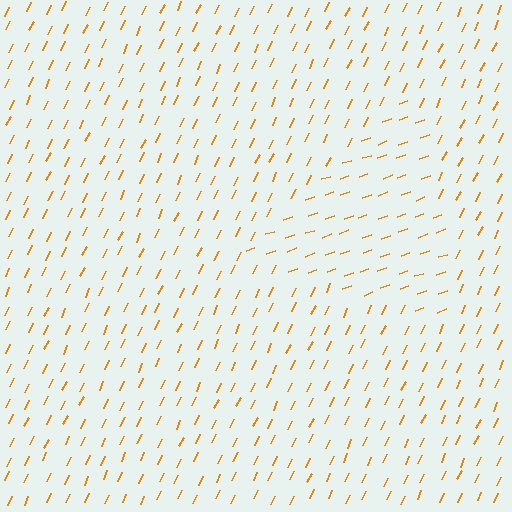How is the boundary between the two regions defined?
The boundary is defined purely by a change in line orientation (approximately 45 degrees difference). All lines are the same color and thickness.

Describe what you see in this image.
The image is filled with small orange line segments. A triangle region in the image has lines oriented differently from the surrounding lines, creating a visible texture boundary.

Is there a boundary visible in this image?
Yes, there is a texture boundary formed by a change in line orientation.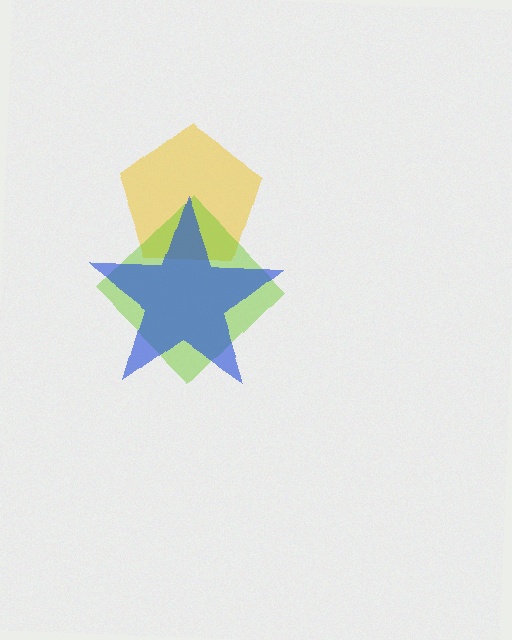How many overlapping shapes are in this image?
There are 3 overlapping shapes in the image.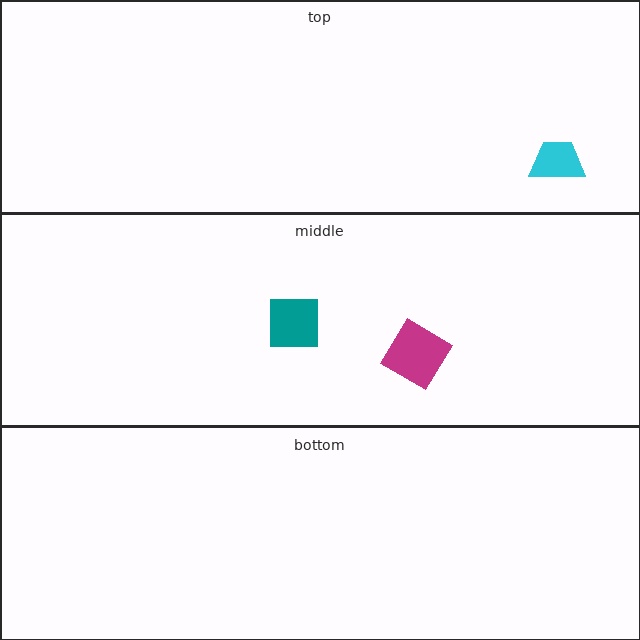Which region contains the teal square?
The middle region.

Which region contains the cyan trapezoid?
The top region.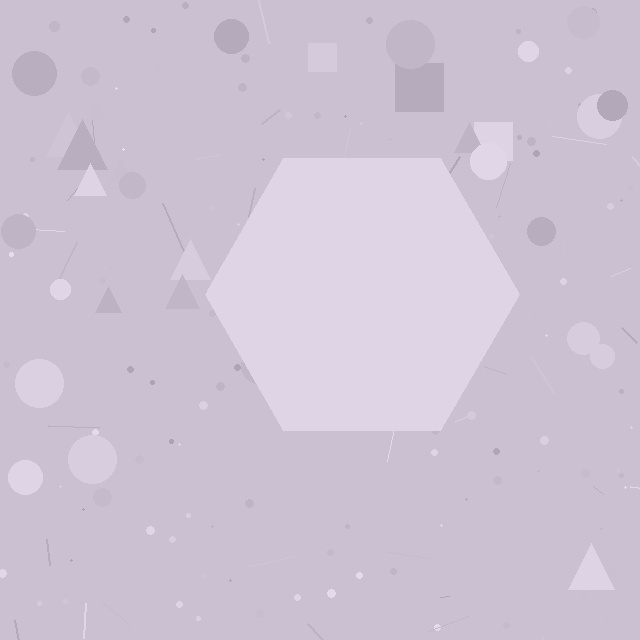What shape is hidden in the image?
A hexagon is hidden in the image.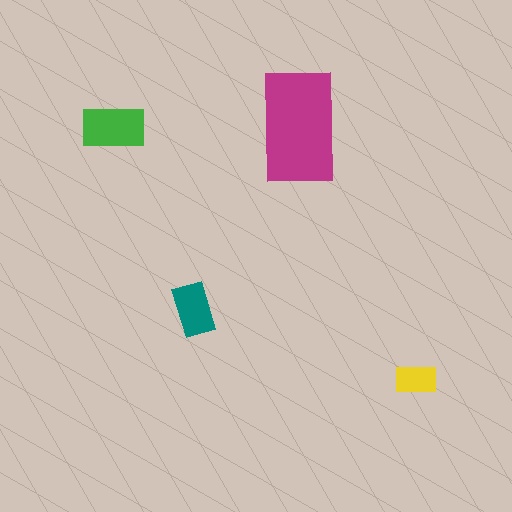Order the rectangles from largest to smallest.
the magenta one, the green one, the teal one, the yellow one.